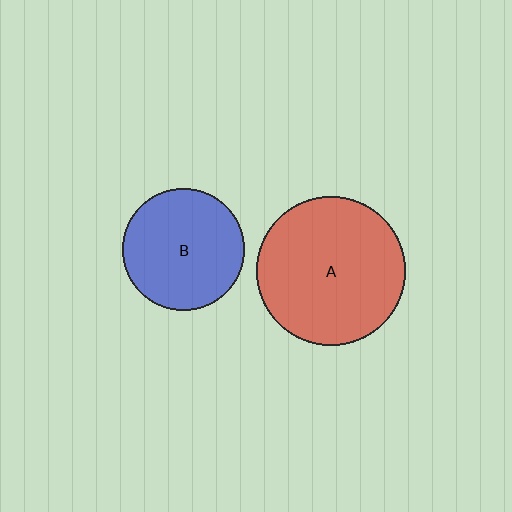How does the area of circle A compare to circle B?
Approximately 1.5 times.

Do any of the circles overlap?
No, none of the circles overlap.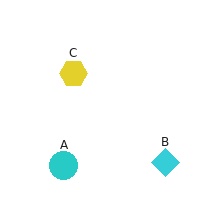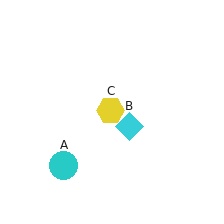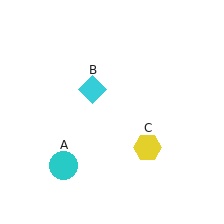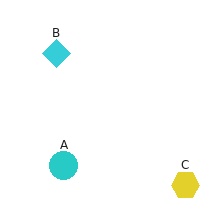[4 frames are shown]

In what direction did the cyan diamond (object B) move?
The cyan diamond (object B) moved up and to the left.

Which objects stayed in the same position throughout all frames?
Cyan circle (object A) remained stationary.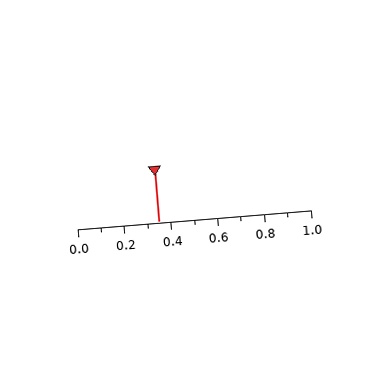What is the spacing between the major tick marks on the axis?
The major ticks are spaced 0.2 apart.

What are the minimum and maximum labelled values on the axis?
The axis runs from 0.0 to 1.0.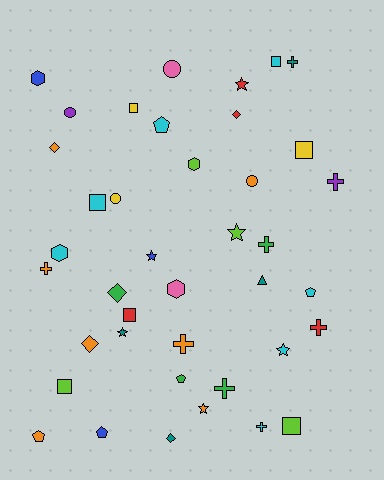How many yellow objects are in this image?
There are 3 yellow objects.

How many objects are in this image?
There are 40 objects.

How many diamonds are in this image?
There are 5 diamonds.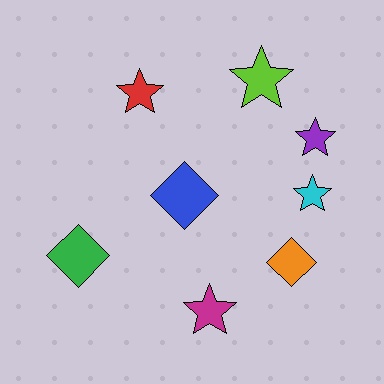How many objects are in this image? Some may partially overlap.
There are 8 objects.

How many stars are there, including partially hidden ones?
There are 5 stars.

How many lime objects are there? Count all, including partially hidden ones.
There is 1 lime object.